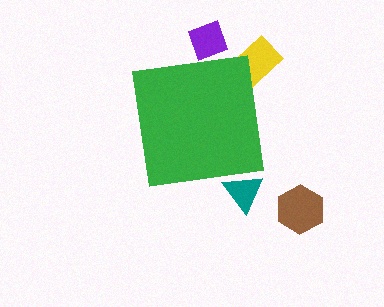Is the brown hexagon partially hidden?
No, the brown hexagon is fully visible.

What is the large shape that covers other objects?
A green square.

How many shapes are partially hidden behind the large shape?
3 shapes are partially hidden.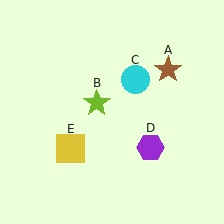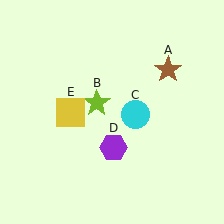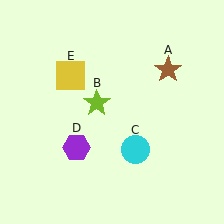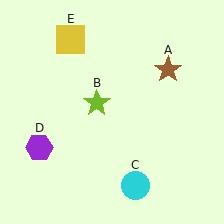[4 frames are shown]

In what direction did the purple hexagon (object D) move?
The purple hexagon (object D) moved left.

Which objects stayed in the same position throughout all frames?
Brown star (object A) and lime star (object B) remained stationary.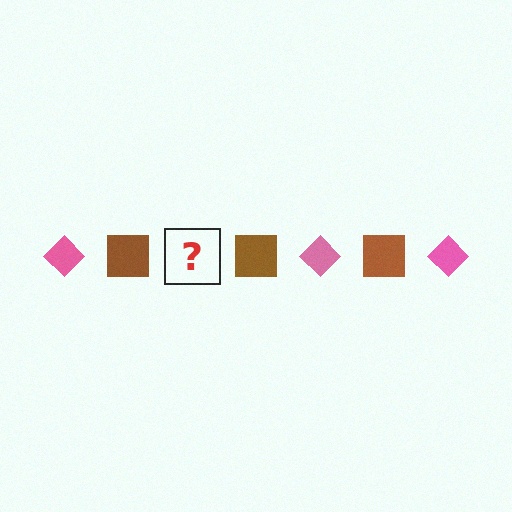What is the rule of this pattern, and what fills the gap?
The rule is that the pattern alternates between pink diamond and brown square. The gap should be filled with a pink diamond.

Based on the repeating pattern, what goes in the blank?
The blank should be a pink diamond.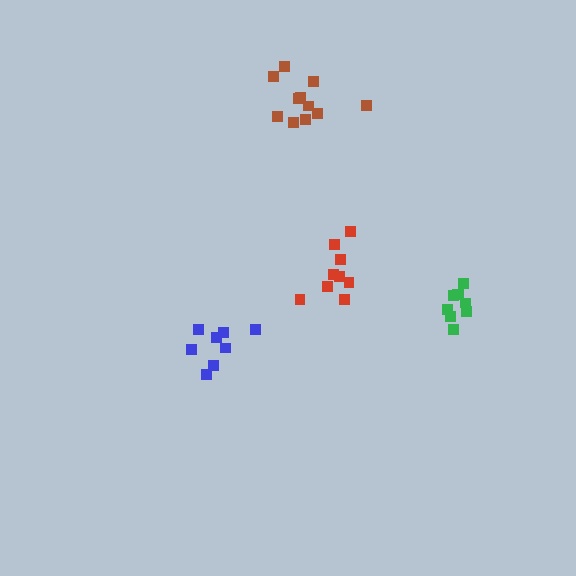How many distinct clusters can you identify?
There are 4 distinct clusters.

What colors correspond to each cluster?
The clusters are colored: red, blue, green, brown.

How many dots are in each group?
Group 1: 9 dots, Group 2: 8 dots, Group 3: 9 dots, Group 4: 11 dots (37 total).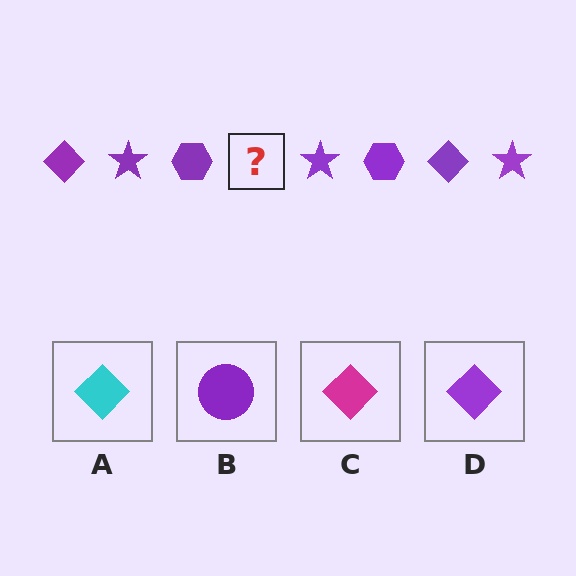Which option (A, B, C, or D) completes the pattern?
D.